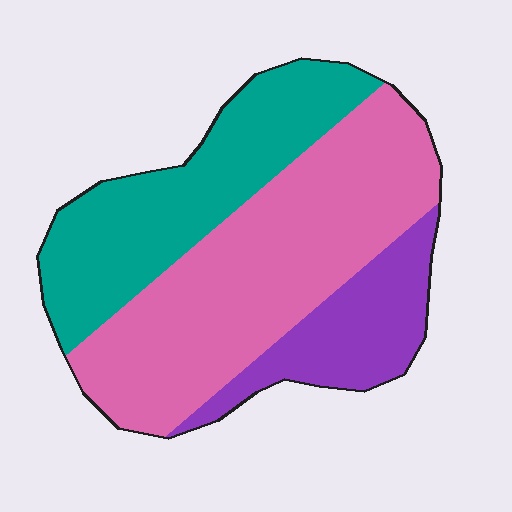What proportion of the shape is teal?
Teal covers around 35% of the shape.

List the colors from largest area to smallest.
From largest to smallest: pink, teal, purple.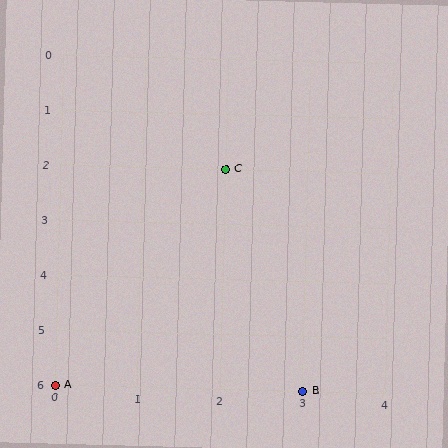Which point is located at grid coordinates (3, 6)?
Point B is at (3, 6).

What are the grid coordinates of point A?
Point A is at grid coordinates (0, 6).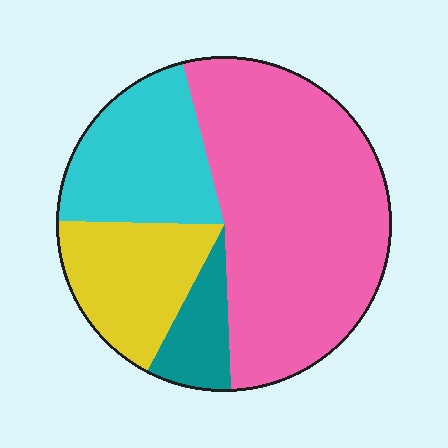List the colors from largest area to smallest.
From largest to smallest: pink, cyan, yellow, teal.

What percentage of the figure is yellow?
Yellow covers around 20% of the figure.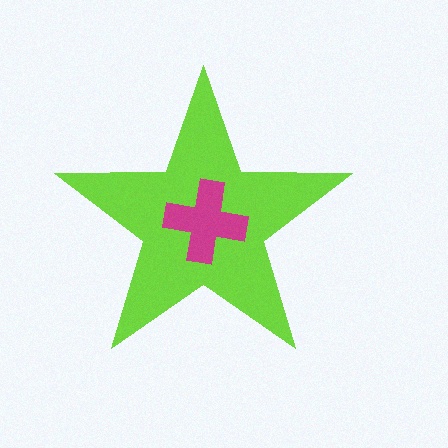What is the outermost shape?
The lime star.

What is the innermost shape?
The magenta cross.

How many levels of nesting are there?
2.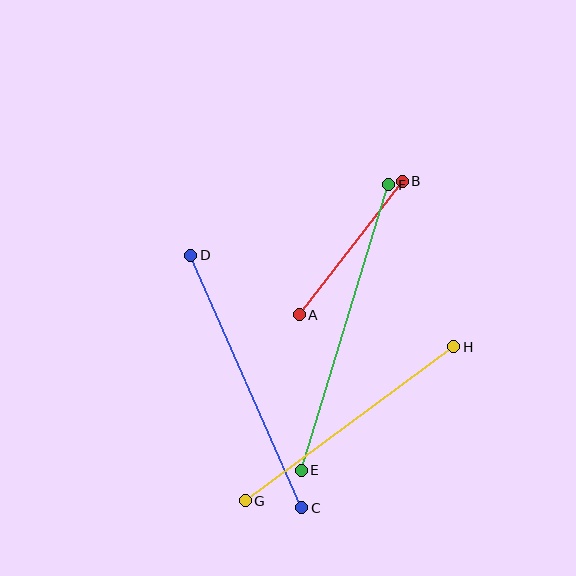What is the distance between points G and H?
The distance is approximately 259 pixels.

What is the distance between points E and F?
The distance is approximately 299 pixels.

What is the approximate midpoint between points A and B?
The midpoint is at approximately (351, 248) pixels.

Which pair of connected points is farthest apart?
Points E and F are farthest apart.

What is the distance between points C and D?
The distance is approximately 276 pixels.